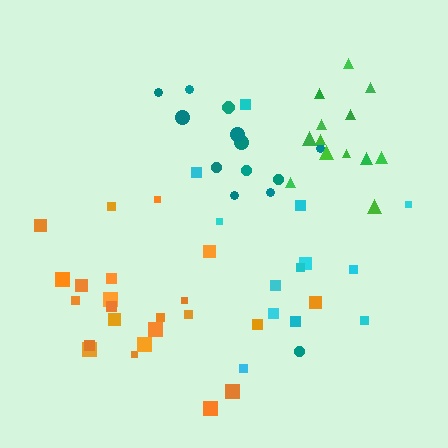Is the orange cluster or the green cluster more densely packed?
Green.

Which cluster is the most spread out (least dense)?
Teal.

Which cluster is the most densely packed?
Green.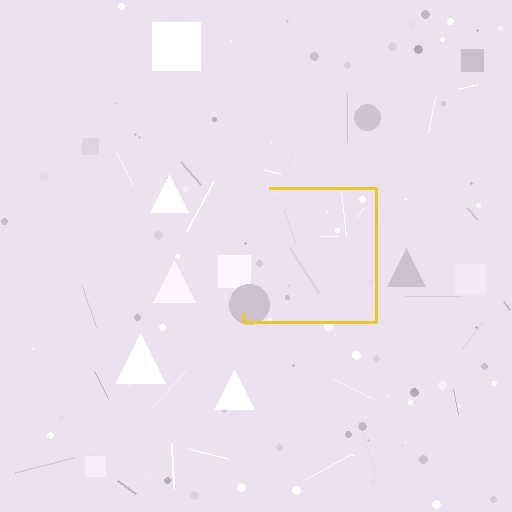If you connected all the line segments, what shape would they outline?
They would outline a square.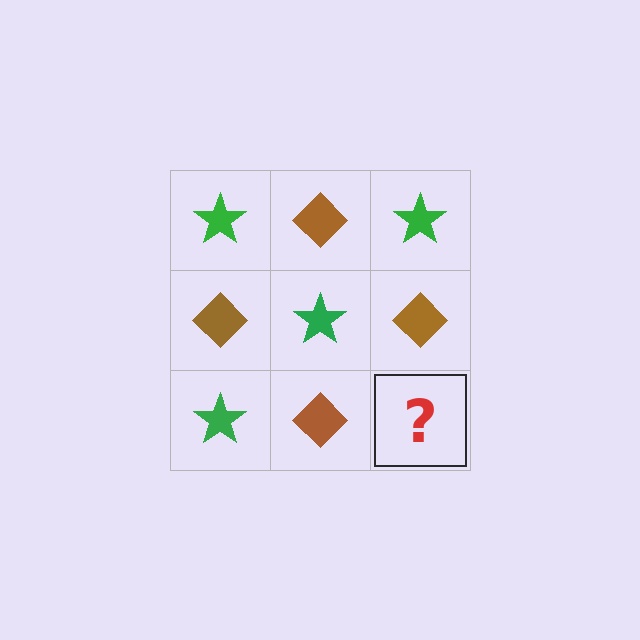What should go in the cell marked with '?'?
The missing cell should contain a green star.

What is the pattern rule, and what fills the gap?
The rule is that it alternates green star and brown diamond in a checkerboard pattern. The gap should be filled with a green star.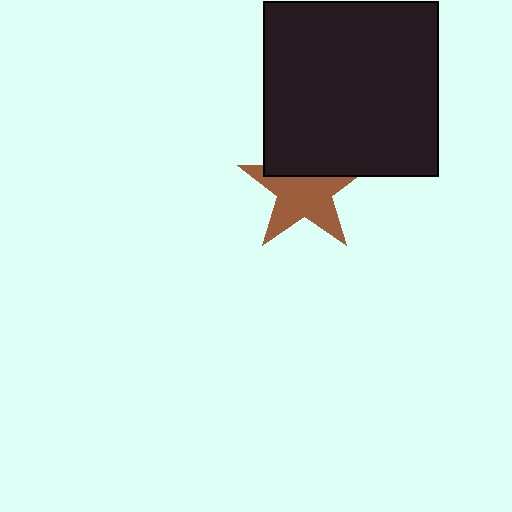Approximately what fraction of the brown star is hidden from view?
Roughly 34% of the brown star is hidden behind the black square.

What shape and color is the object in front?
The object in front is a black square.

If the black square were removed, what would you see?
You would see the complete brown star.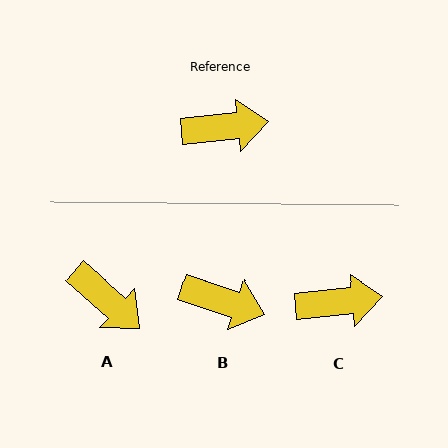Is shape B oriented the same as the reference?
No, it is off by about 25 degrees.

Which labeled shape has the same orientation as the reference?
C.